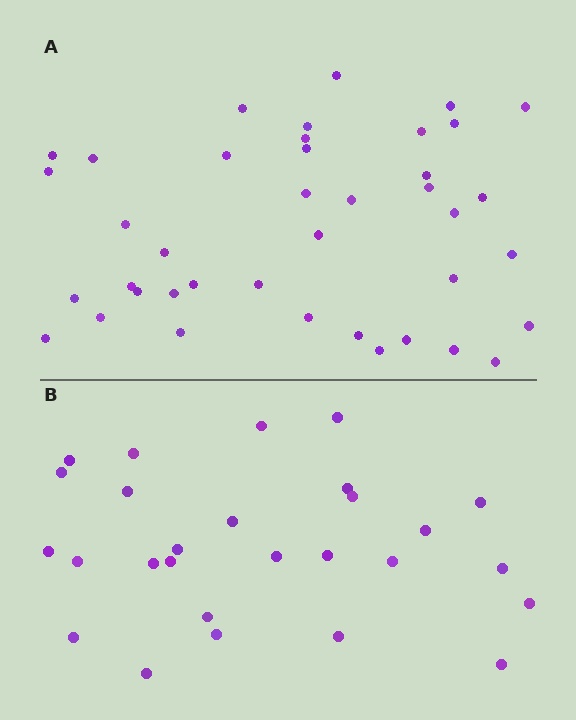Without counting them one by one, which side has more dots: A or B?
Region A (the top region) has more dots.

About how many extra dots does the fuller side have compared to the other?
Region A has approximately 15 more dots than region B.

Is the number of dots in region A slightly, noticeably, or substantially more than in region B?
Region A has substantially more. The ratio is roughly 1.5 to 1.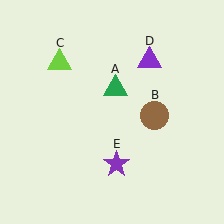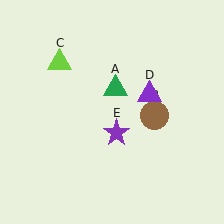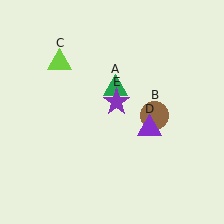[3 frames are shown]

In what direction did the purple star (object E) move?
The purple star (object E) moved up.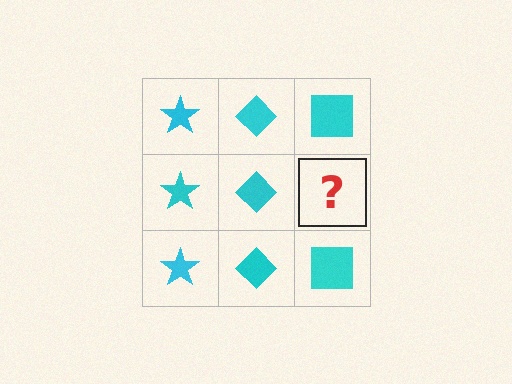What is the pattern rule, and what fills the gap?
The rule is that each column has a consistent shape. The gap should be filled with a cyan square.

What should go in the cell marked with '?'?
The missing cell should contain a cyan square.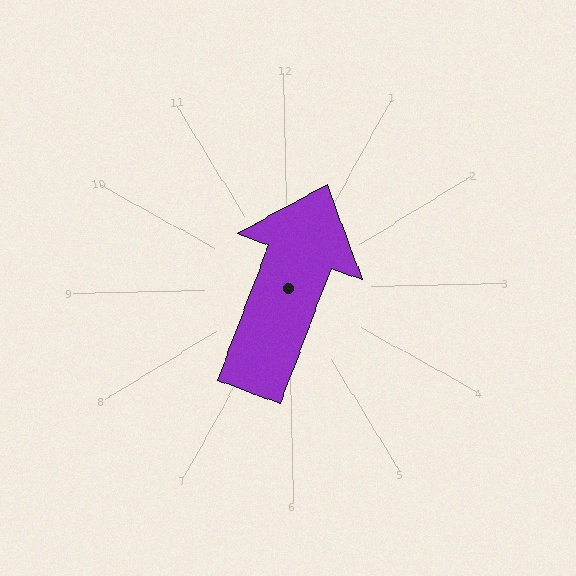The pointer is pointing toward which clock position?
Roughly 1 o'clock.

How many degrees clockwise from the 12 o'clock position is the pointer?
Approximately 22 degrees.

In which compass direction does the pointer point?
North.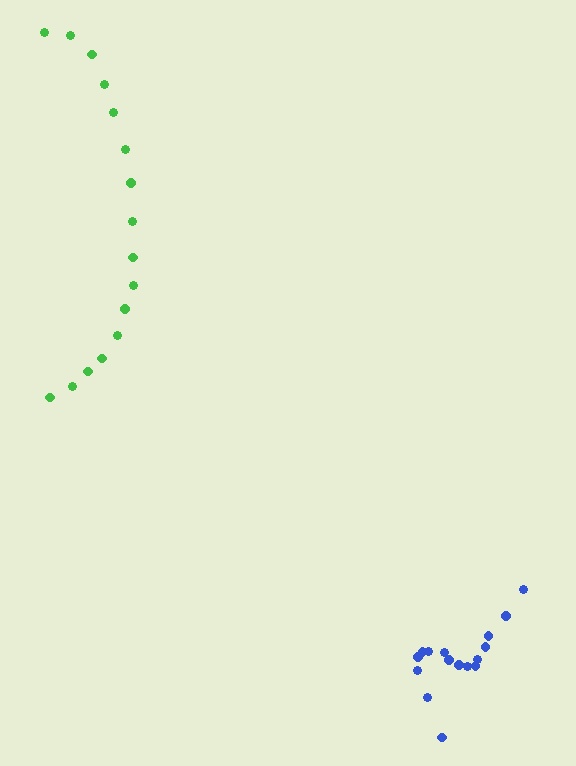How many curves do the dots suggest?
There are 2 distinct paths.